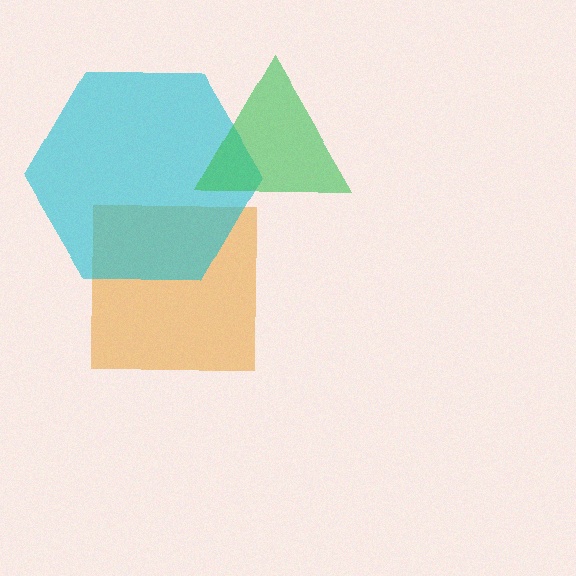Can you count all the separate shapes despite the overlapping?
Yes, there are 3 separate shapes.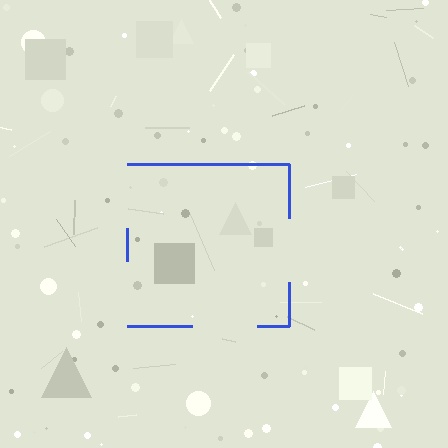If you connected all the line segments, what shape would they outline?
They would outline a square.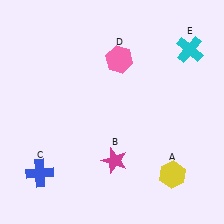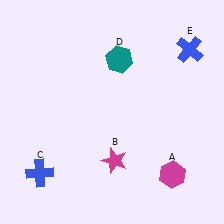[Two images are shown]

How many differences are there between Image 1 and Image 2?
There are 3 differences between the two images.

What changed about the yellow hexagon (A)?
In Image 1, A is yellow. In Image 2, it changed to magenta.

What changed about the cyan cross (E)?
In Image 1, E is cyan. In Image 2, it changed to blue.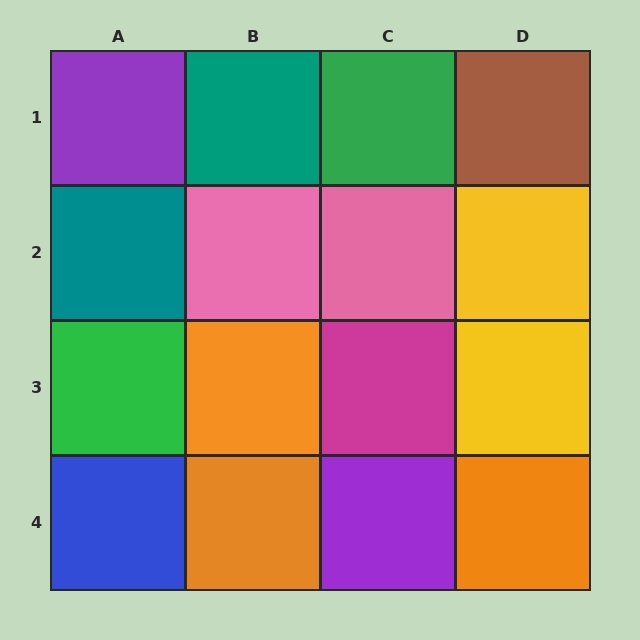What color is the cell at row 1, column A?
Purple.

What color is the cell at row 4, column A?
Blue.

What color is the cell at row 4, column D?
Orange.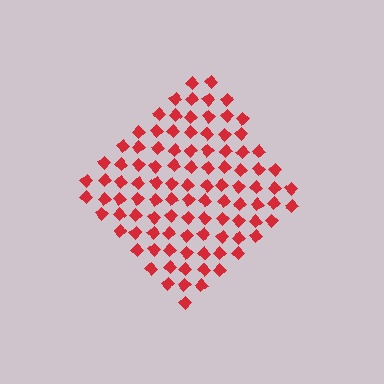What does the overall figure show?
The overall figure shows a diamond.